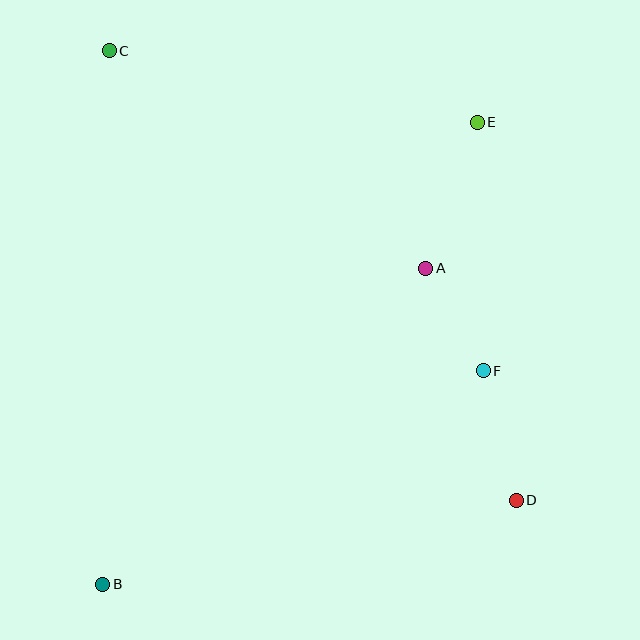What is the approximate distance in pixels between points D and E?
The distance between D and E is approximately 380 pixels.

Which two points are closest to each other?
Points A and F are closest to each other.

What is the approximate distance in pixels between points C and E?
The distance between C and E is approximately 375 pixels.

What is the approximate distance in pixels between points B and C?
The distance between B and C is approximately 534 pixels.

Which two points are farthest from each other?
Points C and D are farthest from each other.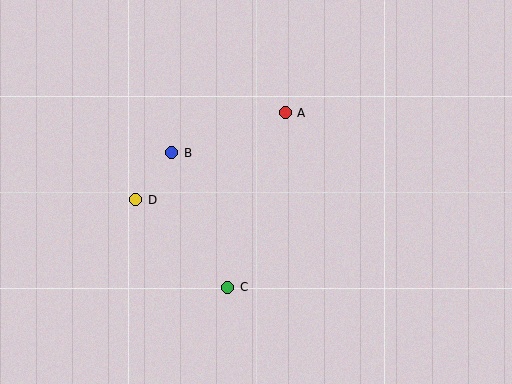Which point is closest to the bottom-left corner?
Point D is closest to the bottom-left corner.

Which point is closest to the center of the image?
Point A at (285, 113) is closest to the center.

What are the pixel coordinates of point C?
Point C is at (228, 287).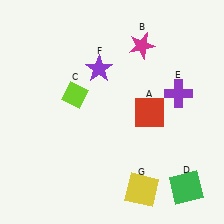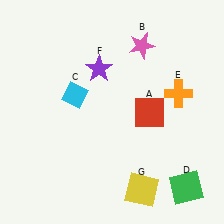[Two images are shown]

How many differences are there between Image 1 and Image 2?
There are 3 differences between the two images.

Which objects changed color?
B changed from magenta to pink. C changed from lime to cyan. E changed from purple to orange.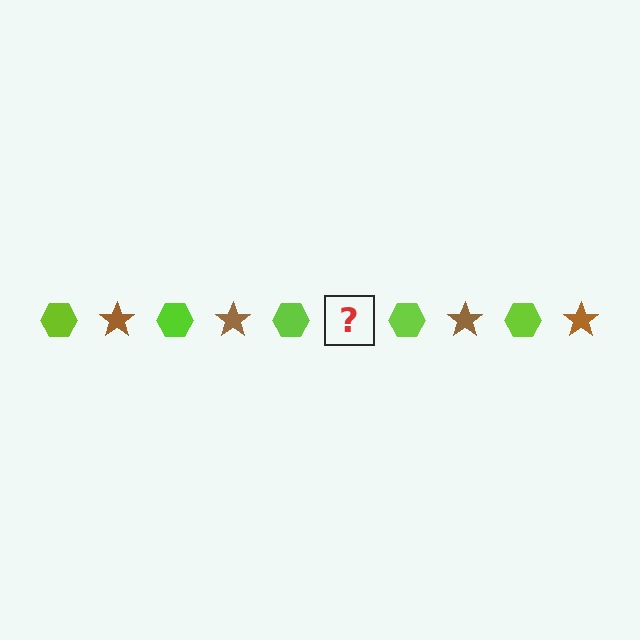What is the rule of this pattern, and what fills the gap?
The rule is that the pattern alternates between lime hexagon and brown star. The gap should be filled with a brown star.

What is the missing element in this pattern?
The missing element is a brown star.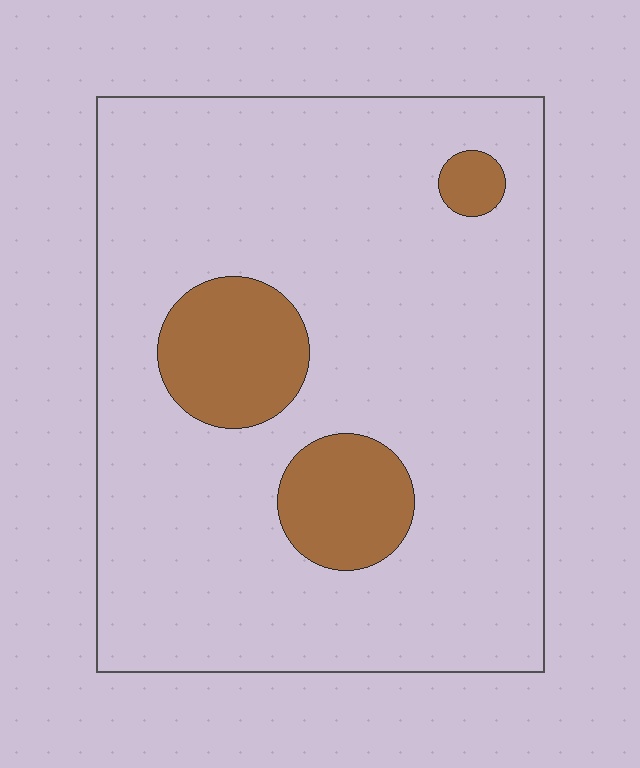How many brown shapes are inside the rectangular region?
3.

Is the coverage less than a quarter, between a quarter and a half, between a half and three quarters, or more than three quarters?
Less than a quarter.